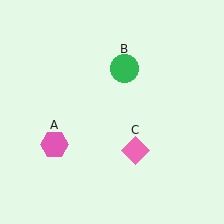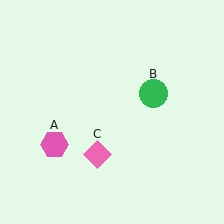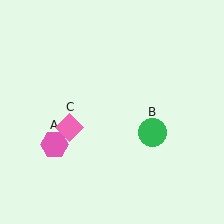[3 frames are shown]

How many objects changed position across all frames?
2 objects changed position: green circle (object B), pink diamond (object C).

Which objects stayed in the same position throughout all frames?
Pink hexagon (object A) remained stationary.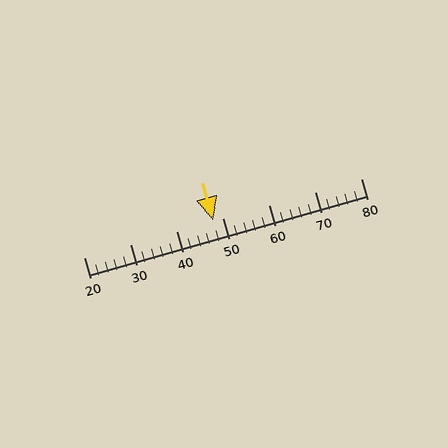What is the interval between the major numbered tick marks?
The major tick marks are spaced 10 units apart.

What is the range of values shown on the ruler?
The ruler shows values from 20 to 80.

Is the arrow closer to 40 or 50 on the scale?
The arrow is closer to 50.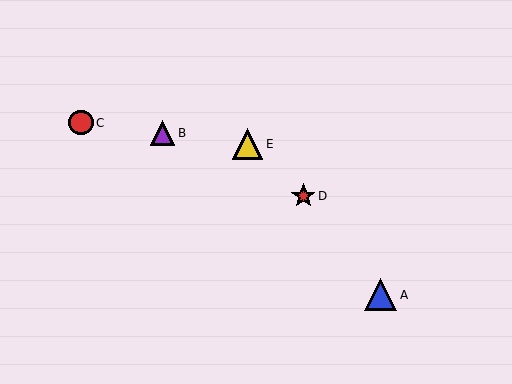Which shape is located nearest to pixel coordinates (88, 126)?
The red circle (labeled C) at (81, 123) is nearest to that location.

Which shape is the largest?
The blue triangle (labeled A) is the largest.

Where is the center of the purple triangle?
The center of the purple triangle is at (162, 133).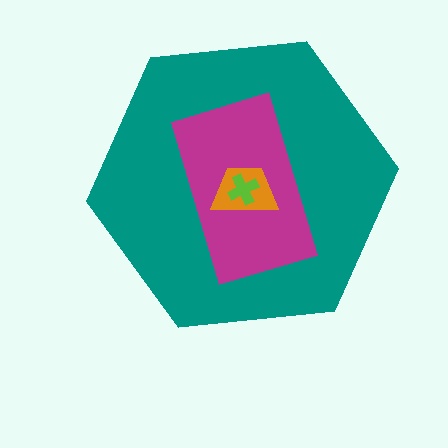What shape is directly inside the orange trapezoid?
The lime cross.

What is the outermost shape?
The teal hexagon.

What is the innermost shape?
The lime cross.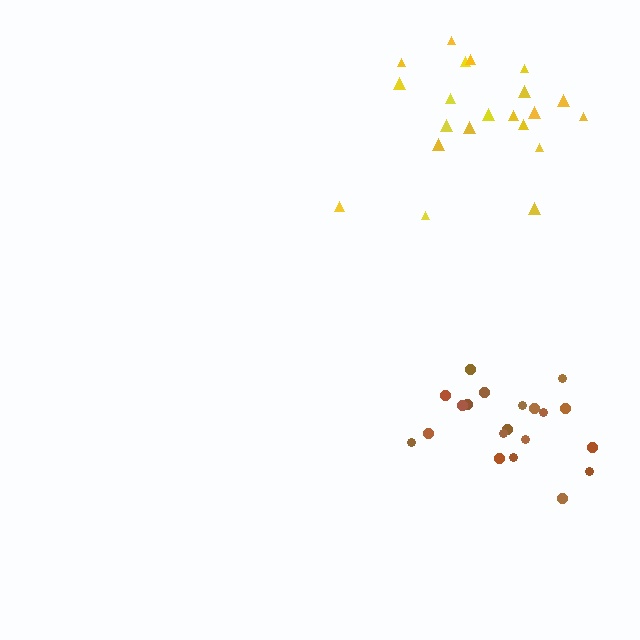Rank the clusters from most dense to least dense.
brown, yellow.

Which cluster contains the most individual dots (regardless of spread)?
Yellow (21).